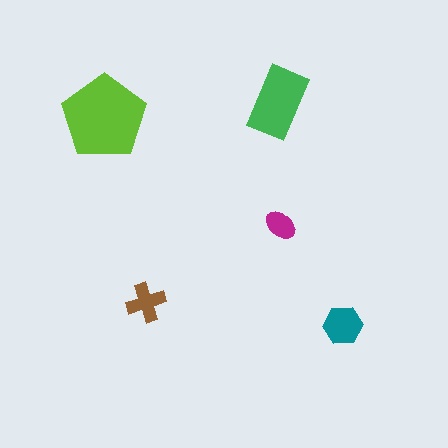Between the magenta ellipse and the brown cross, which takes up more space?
The brown cross.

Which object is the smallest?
The magenta ellipse.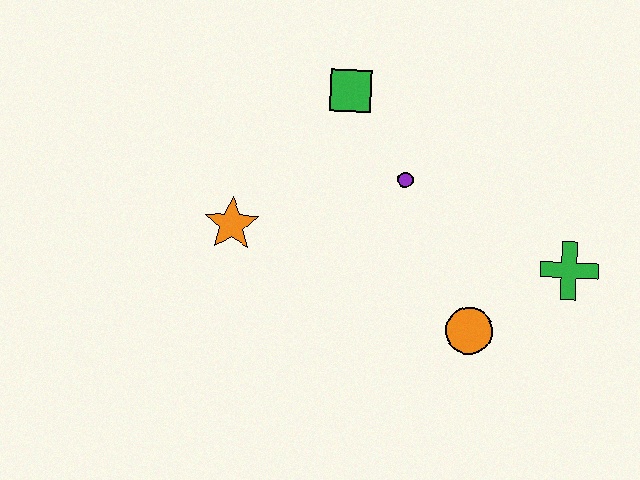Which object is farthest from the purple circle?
The green cross is farthest from the purple circle.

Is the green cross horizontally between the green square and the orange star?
No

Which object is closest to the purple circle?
The green square is closest to the purple circle.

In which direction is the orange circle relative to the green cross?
The orange circle is to the left of the green cross.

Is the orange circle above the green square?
No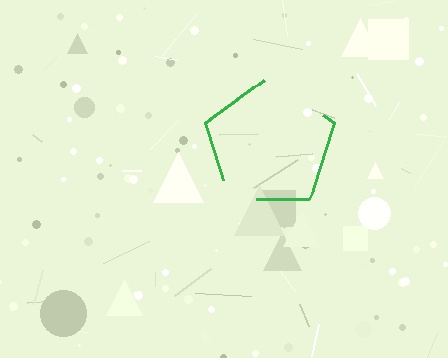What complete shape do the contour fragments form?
The contour fragments form a pentagon.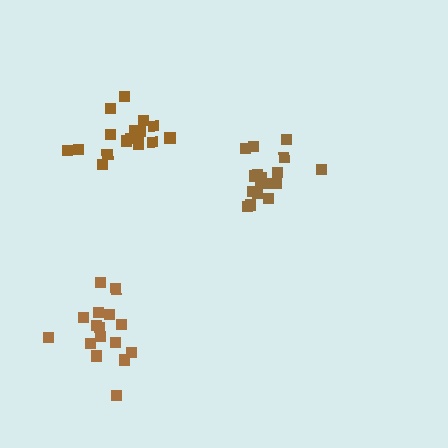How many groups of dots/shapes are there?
There are 3 groups.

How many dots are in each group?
Group 1: 17 dots, Group 2: 17 dots, Group 3: 16 dots (50 total).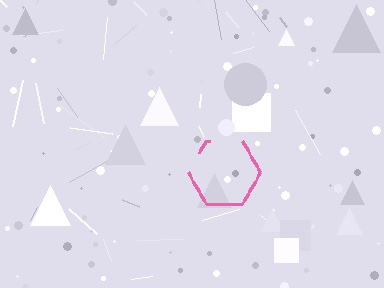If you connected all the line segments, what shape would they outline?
They would outline a hexagon.